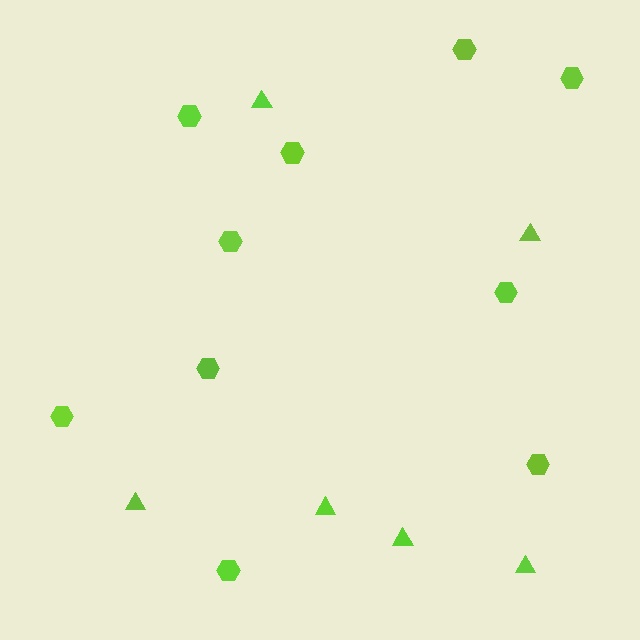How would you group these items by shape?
There are 2 groups: one group of hexagons (10) and one group of triangles (6).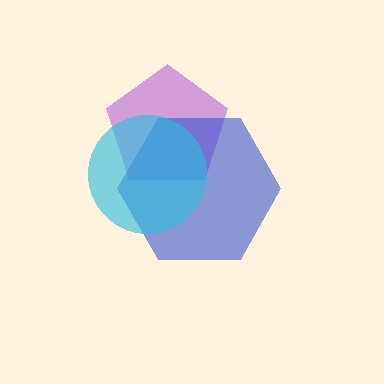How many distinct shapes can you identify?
There are 3 distinct shapes: a purple pentagon, a blue hexagon, a cyan circle.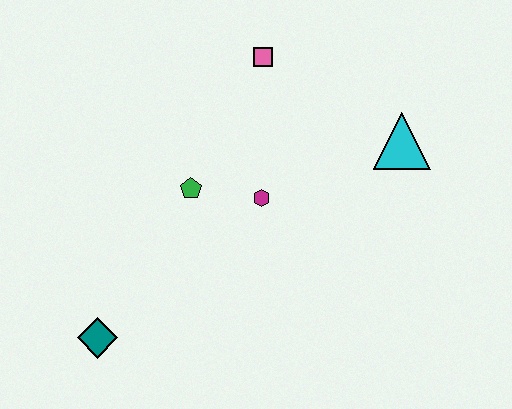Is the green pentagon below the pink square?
Yes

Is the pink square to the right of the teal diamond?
Yes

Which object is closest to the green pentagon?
The magenta hexagon is closest to the green pentagon.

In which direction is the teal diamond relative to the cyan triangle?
The teal diamond is to the left of the cyan triangle.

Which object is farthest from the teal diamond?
The cyan triangle is farthest from the teal diamond.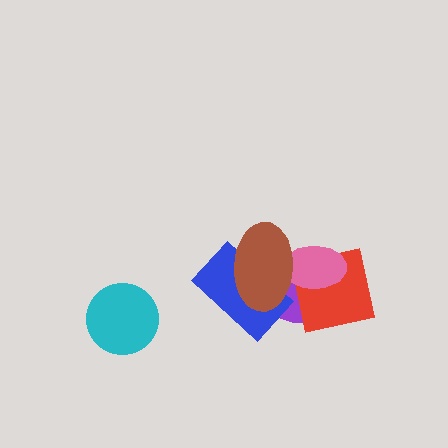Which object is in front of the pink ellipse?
The brown ellipse is in front of the pink ellipse.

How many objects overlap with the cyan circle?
0 objects overlap with the cyan circle.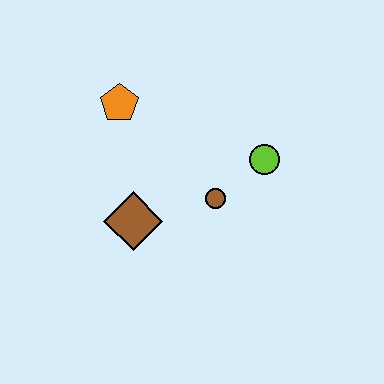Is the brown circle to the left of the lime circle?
Yes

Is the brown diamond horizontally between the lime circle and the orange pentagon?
Yes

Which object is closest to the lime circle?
The brown circle is closest to the lime circle.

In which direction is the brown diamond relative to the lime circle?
The brown diamond is to the left of the lime circle.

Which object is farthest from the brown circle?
The orange pentagon is farthest from the brown circle.